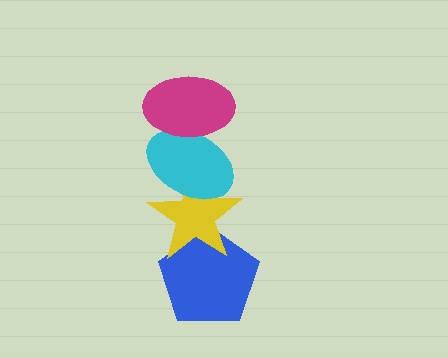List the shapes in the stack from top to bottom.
From top to bottom: the magenta ellipse, the cyan ellipse, the yellow star, the blue pentagon.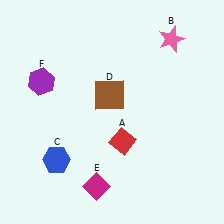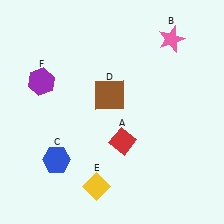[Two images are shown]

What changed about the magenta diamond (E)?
In Image 1, E is magenta. In Image 2, it changed to yellow.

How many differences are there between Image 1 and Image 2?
There is 1 difference between the two images.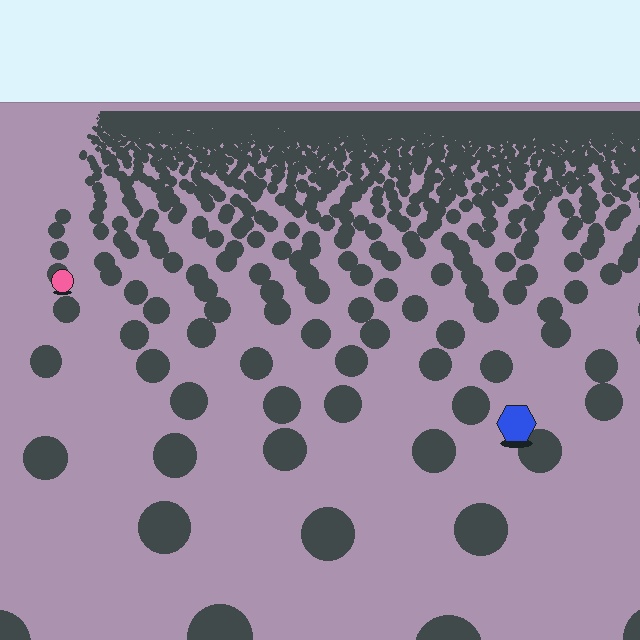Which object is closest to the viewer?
The blue hexagon is closest. The texture marks near it are larger and more spread out.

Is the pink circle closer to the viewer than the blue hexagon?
No. The blue hexagon is closer — you can tell from the texture gradient: the ground texture is coarser near it.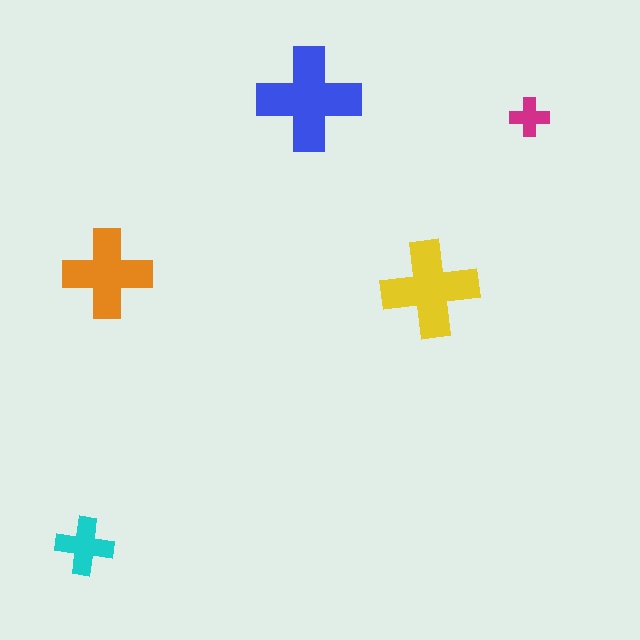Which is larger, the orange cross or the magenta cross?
The orange one.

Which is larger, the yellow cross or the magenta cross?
The yellow one.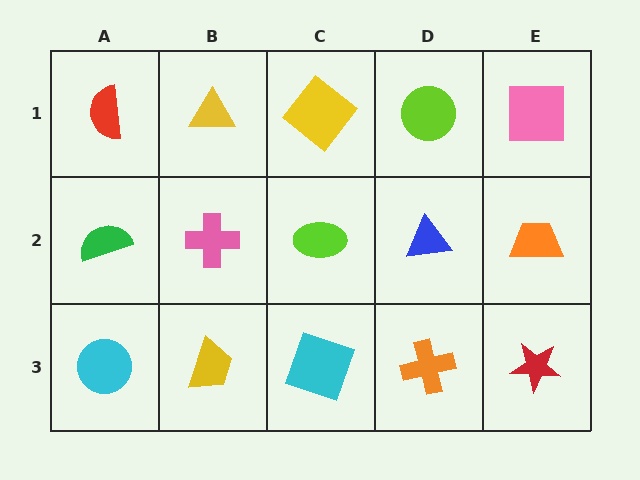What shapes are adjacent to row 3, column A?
A green semicircle (row 2, column A), a yellow trapezoid (row 3, column B).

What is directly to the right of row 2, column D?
An orange trapezoid.